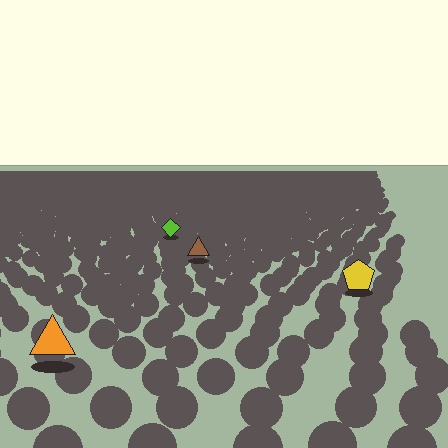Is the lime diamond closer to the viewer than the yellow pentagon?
No. The yellow pentagon is closer — you can tell from the texture gradient: the ground texture is coarser near it.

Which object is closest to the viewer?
The orange triangle is closest. The texture marks near it are larger and more spread out.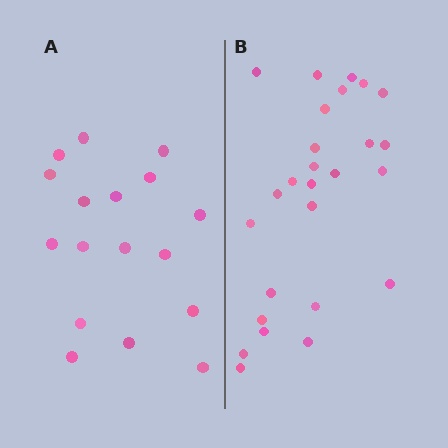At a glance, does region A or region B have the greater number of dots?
Region B (the right region) has more dots.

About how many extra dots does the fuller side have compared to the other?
Region B has roughly 8 or so more dots than region A.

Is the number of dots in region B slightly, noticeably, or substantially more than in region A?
Region B has substantially more. The ratio is roughly 1.5 to 1.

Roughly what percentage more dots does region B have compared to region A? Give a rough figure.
About 55% more.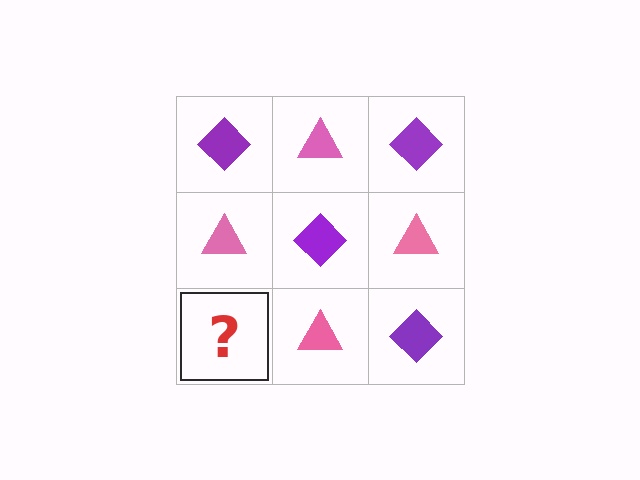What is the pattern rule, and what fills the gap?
The rule is that it alternates purple diamond and pink triangle in a checkerboard pattern. The gap should be filled with a purple diamond.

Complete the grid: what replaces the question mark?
The question mark should be replaced with a purple diamond.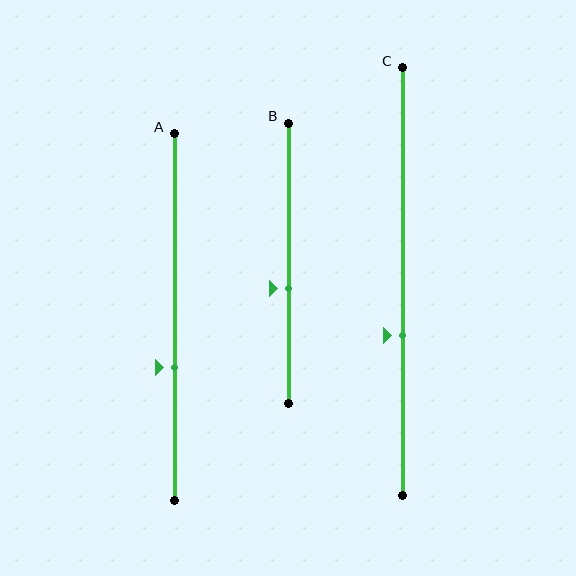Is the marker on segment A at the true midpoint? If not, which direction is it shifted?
No, the marker on segment A is shifted downward by about 14% of the segment length.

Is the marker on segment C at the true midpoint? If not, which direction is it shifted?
No, the marker on segment C is shifted downward by about 13% of the segment length.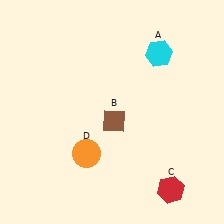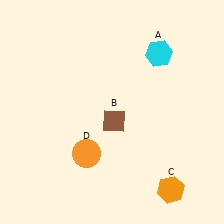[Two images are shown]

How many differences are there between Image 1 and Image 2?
There is 1 difference between the two images.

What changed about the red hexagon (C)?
In Image 1, C is red. In Image 2, it changed to orange.